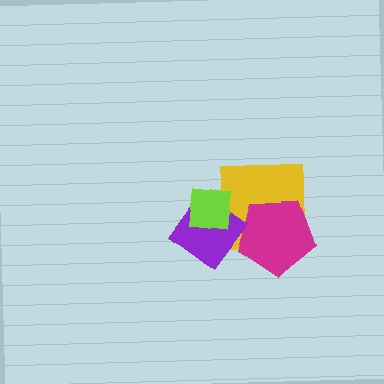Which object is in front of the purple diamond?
The lime square is in front of the purple diamond.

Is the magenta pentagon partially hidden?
Yes, it is partially covered by another shape.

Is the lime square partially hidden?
No, no other shape covers it.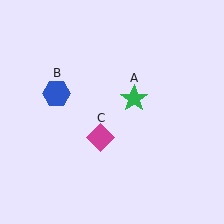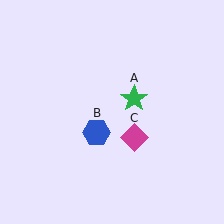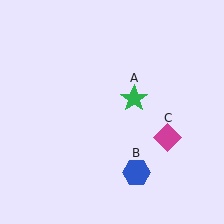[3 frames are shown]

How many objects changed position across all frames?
2 objects changed position: blue hexagon (object B), magenta diamond (object C).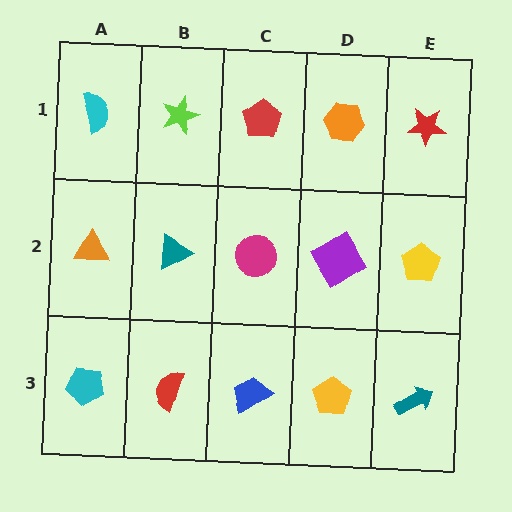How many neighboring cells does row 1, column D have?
3.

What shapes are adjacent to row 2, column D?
An orange hexagon (row 1, column D), a yellow pentagon (row 3, column D), a magenta circle (row 2, column C), a yellow pentagon (row 2, column E).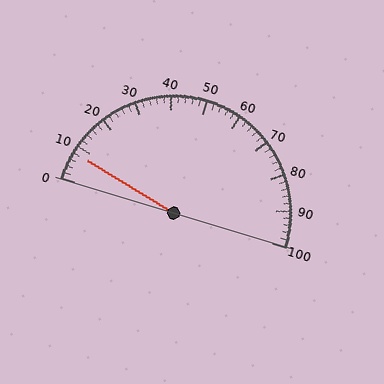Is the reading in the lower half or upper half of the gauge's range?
The reading is in the lower half of the range (0 to 100).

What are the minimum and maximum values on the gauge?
The gauge ranges from 0 to 100.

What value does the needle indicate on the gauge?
The needle indicates approximately 8.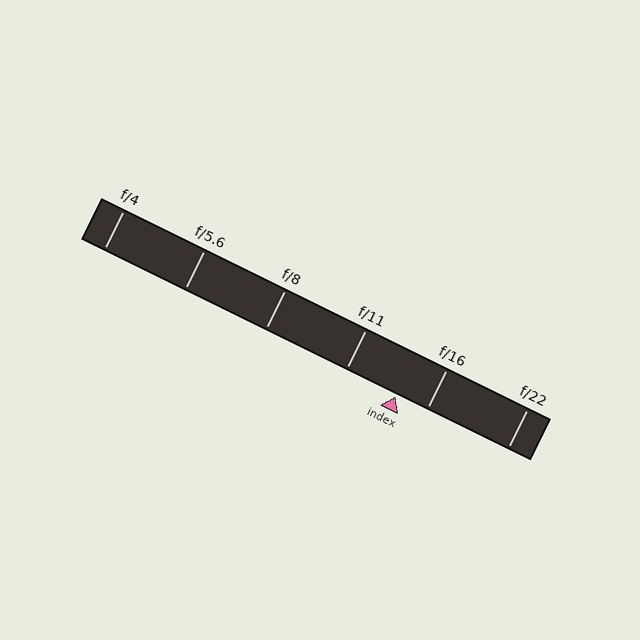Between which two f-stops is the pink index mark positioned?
The index mark is between f/11 and f/16.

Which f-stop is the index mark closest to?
The index mark is closest to f/16.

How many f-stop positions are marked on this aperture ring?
There are 6 f-stop positions marked.